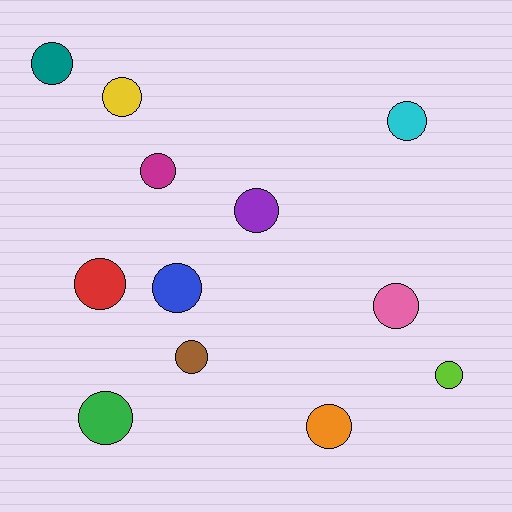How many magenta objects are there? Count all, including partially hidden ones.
There is 1 magenta object.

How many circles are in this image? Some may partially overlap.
There are 12 circles.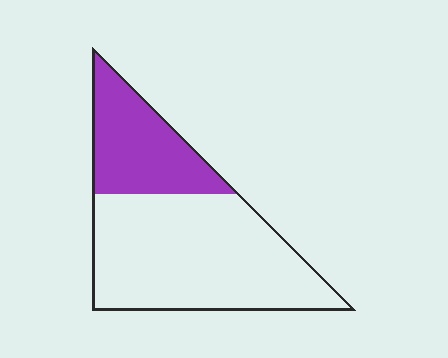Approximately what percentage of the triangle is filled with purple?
Approximately 30%.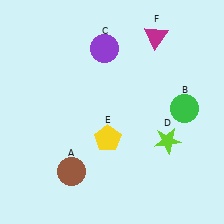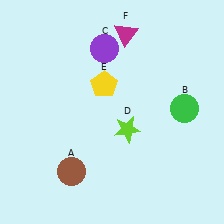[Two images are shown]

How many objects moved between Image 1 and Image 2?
3 objects moved between the two images.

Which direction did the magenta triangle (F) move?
The magenta triangle (F) moved left.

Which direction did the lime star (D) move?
The lime star (D) moved left.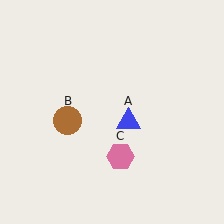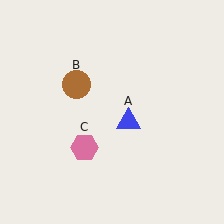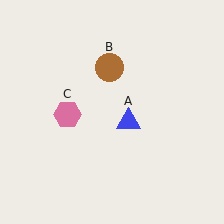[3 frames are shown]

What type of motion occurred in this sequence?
The brown circle (object B), pink hexagon (object C) rotated clockwise around the center of the scene.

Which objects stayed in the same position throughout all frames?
Blue triangle (object A) remained stationary.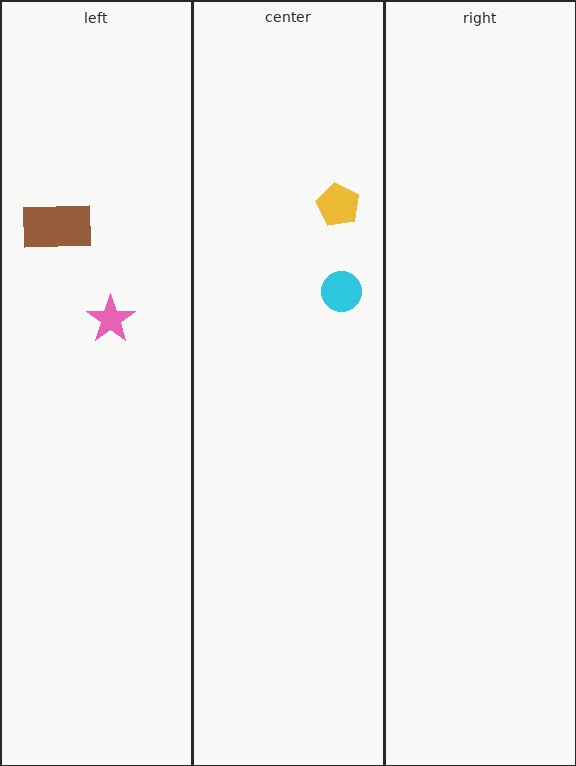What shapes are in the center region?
The yellow pentagon, the cyan circle.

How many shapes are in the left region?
2.